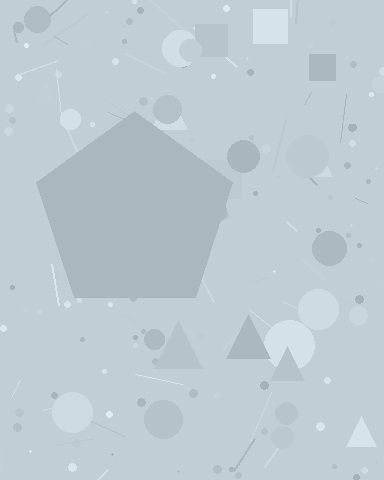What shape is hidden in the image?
A pentagon is hidden in the image.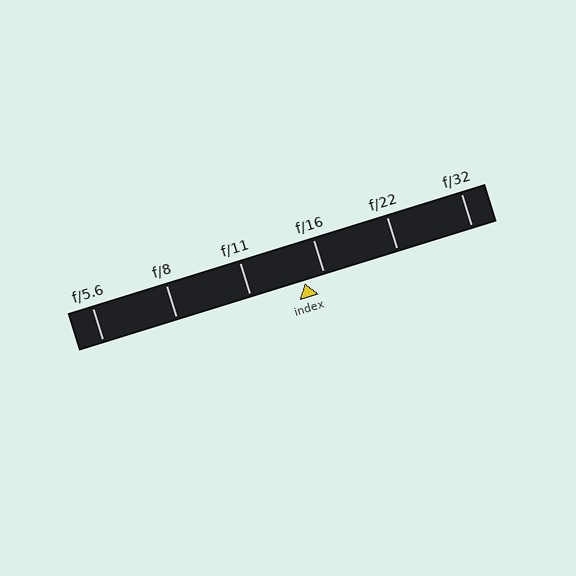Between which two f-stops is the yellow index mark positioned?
The index mark is between f/11 and f/16.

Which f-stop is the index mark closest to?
The index mark is closest to f/16.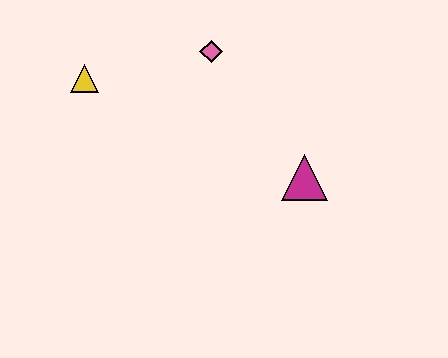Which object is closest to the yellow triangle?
The pink diamond is closest to the yellow triangle.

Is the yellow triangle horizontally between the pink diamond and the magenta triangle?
No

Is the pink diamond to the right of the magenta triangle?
No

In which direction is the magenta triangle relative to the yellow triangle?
The magenta triangle is to the right of the yellow triangle.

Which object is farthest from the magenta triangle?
The yellow triangle is farthest from the magenta triangle.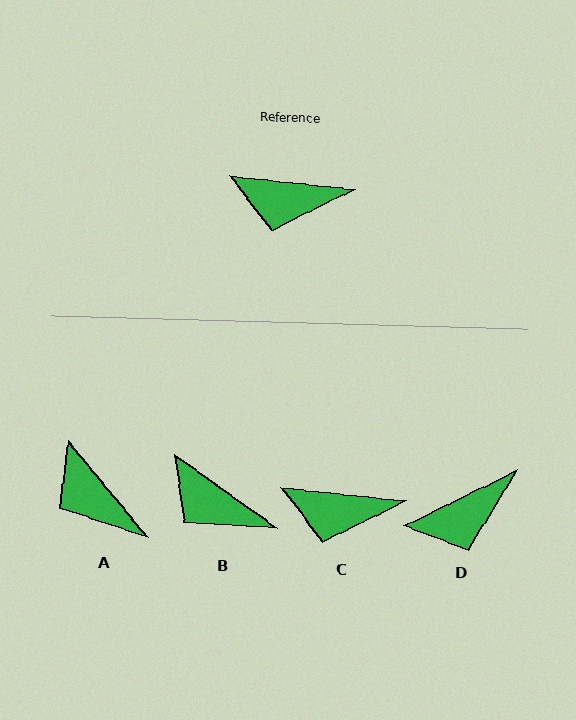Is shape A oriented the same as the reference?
No, it is off by about 44 degrees.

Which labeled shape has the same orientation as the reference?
C.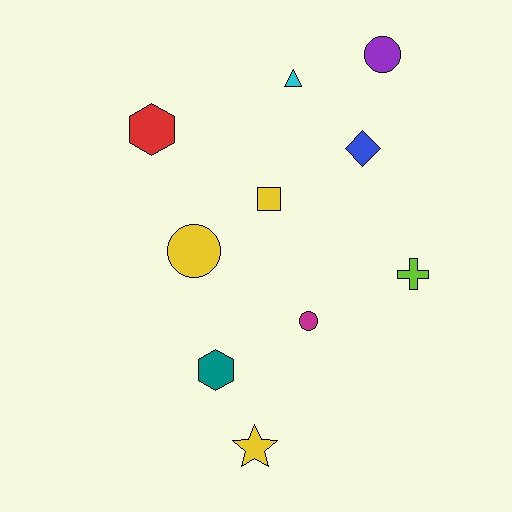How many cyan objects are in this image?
There is 1 cyan object.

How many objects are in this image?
There are 10 objects.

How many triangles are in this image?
There is 1 triangle.